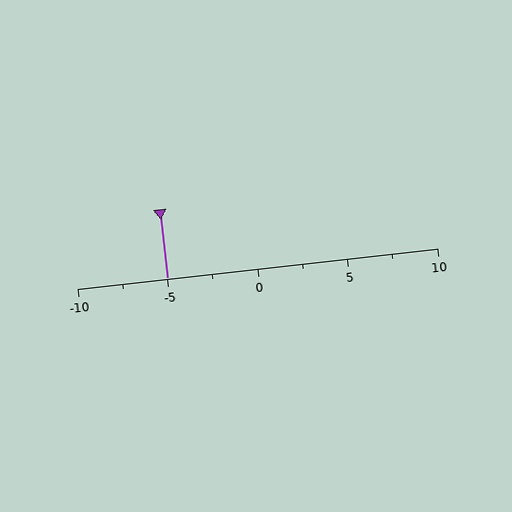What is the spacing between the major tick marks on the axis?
The major ticks are spaced 5 apart.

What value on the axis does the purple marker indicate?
The marker indicates approximately -5.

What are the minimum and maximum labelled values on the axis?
The axis runs from -10 to 10.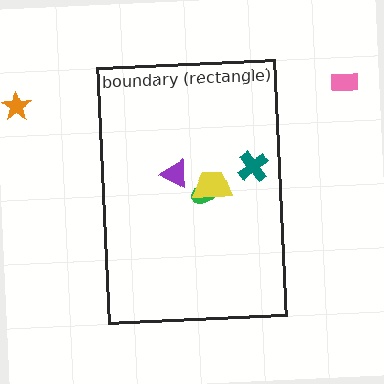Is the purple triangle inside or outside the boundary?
Inside.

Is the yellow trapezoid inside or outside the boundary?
Inside.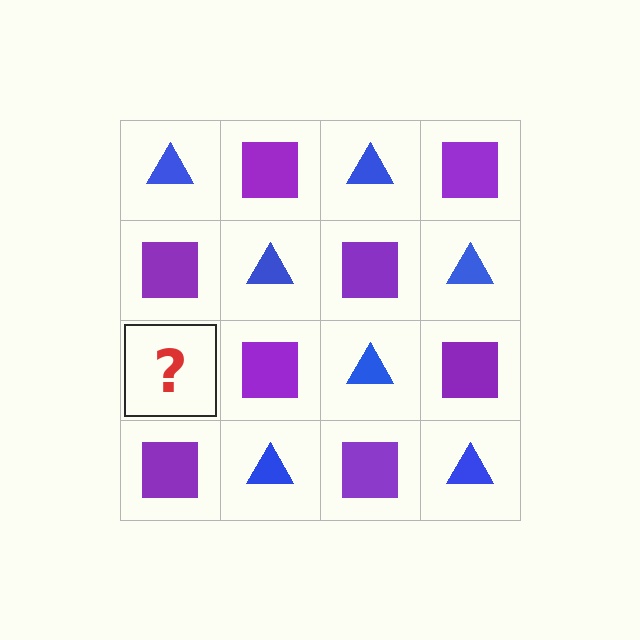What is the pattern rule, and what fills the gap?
The rule is that it alternates blue triangle and purple square in a checkerboard pattern. The gap should be filled with a blue triangle.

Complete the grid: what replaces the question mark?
The question mark should be replaced with a blue triangle.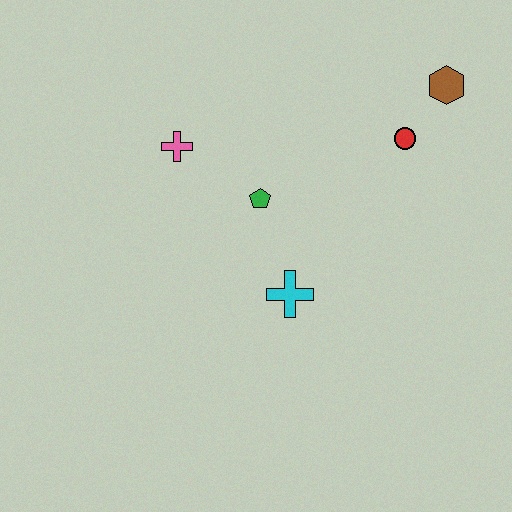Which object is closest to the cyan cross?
The green pentagon is closest to the cyan cross.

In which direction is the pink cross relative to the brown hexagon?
The pink cross is to the left of the brown hexagon.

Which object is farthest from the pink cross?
The brown hexagon is farthest from the pink cross.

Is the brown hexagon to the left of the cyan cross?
No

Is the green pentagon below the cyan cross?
No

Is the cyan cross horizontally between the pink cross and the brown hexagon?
Yes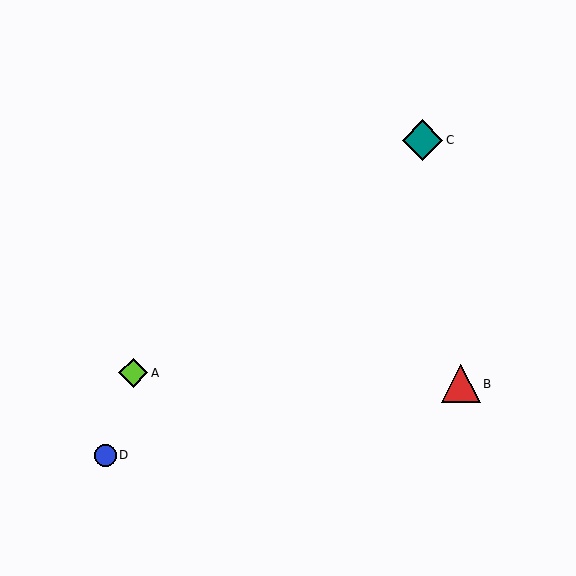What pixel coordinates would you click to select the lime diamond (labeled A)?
Click at (133, 372) to select the lime diamond A.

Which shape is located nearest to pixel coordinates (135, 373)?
The lime diamond (labeled A) at (133, 372) is nearest to that location.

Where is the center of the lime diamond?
The center of the lime diamond is at (133, 372).